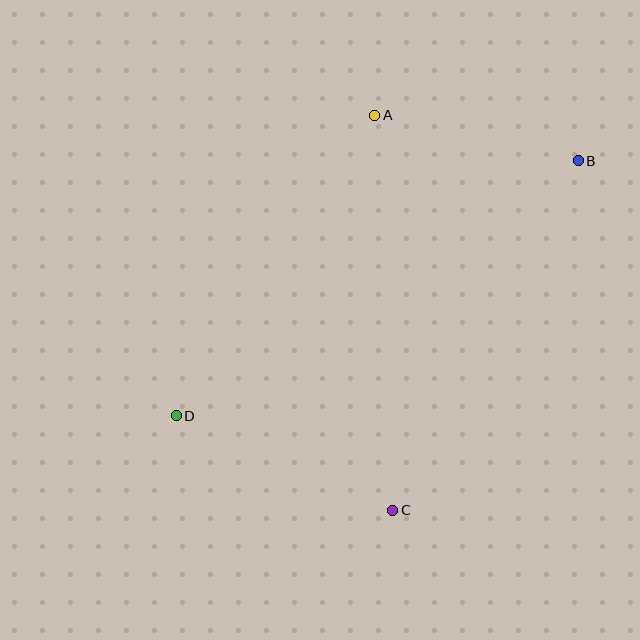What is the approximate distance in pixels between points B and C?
The distance between B and C is approximately 395 pixels.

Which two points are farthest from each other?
Points B and D are farthest from each other.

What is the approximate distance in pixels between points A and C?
The distance between A and C is approximately 395 pixels.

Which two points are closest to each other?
Points A and B are closest to each other.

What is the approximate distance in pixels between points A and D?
The distance between A and D is approximately 360 pixels.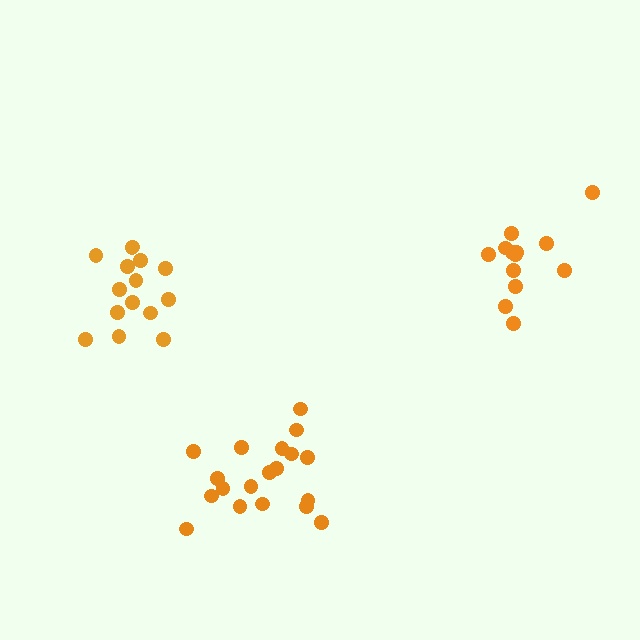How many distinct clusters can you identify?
There are 3 distinct clusters.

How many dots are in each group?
Group 1: 19 dots, Group 2: 13 dots, Group 3: 15 dots (47 total).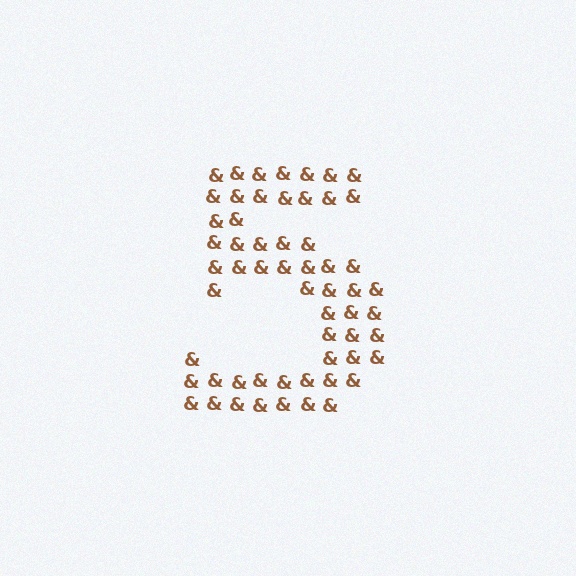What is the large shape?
The large shape is the digit 5.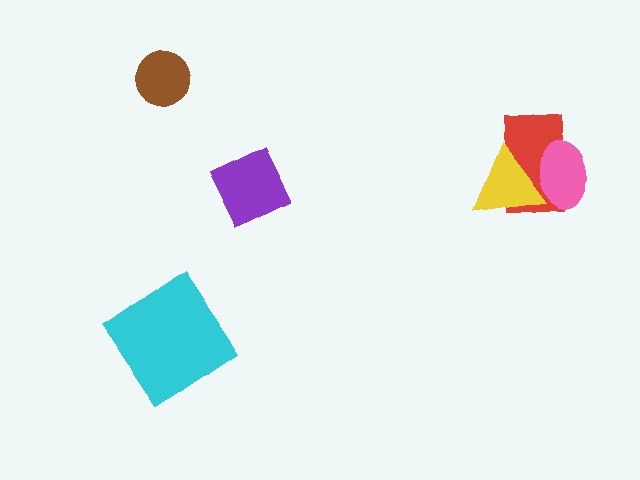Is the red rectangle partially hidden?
Yes, it is partially covered by another shape.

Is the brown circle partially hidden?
No, no other shape covers it.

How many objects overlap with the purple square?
0 objects overlap with the purple square.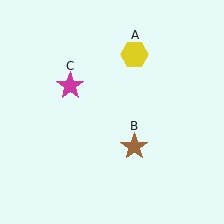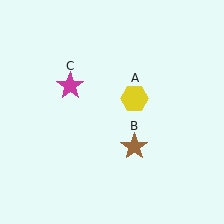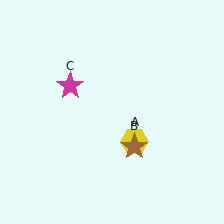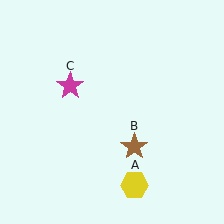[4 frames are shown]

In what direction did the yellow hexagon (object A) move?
The yellow hexagon (object A) moved down.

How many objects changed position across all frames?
1 object changed position: yellow hexagon (object A).